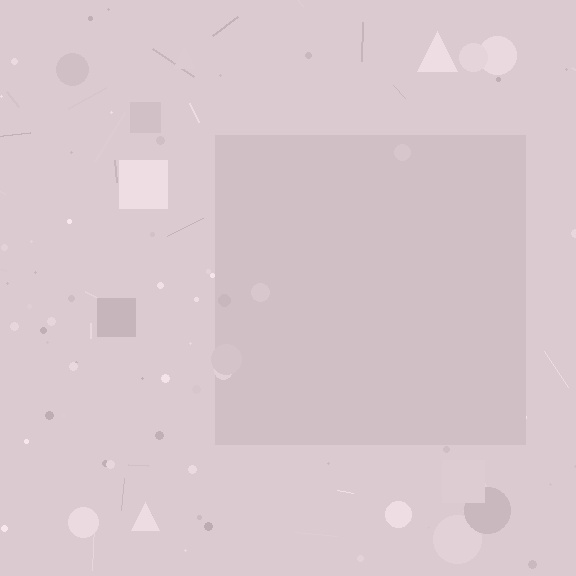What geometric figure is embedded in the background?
A square is embedded in the background.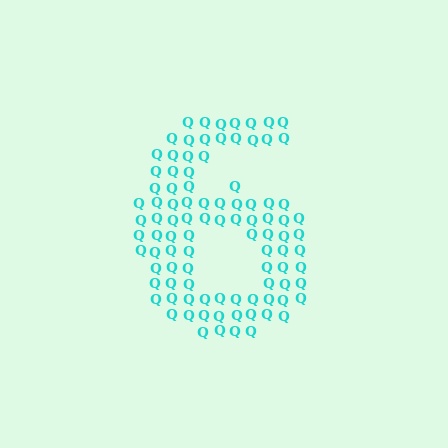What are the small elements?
The small elements are letter Q's.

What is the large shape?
The large shape is the digit 6.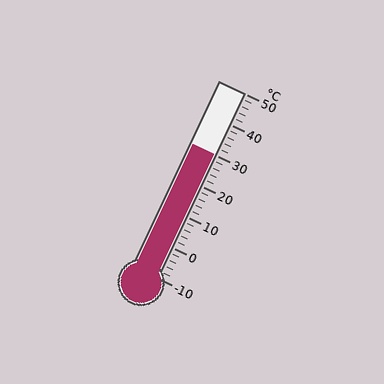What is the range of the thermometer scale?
The thermometer scale ranges from -10°C to 50°C.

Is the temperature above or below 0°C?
The temperature is above 0°C.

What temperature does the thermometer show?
The thermometer shows approximately 30°C.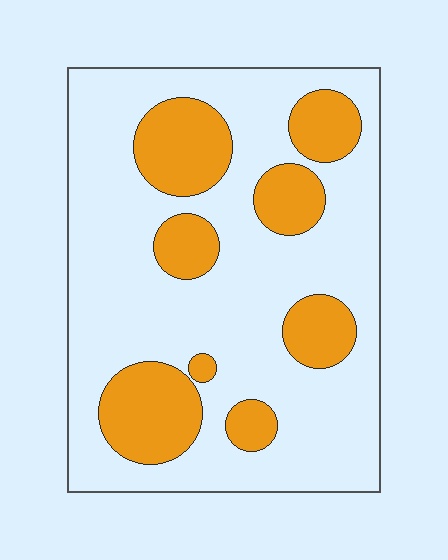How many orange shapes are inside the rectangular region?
8.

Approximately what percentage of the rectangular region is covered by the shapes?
Approximately 25%.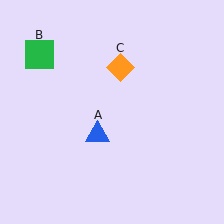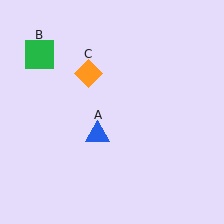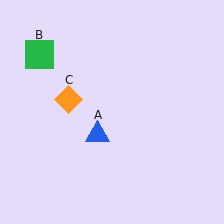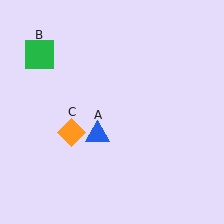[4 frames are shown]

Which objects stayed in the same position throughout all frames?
Blue triangle (object A) and green square (object B) remained stationary.